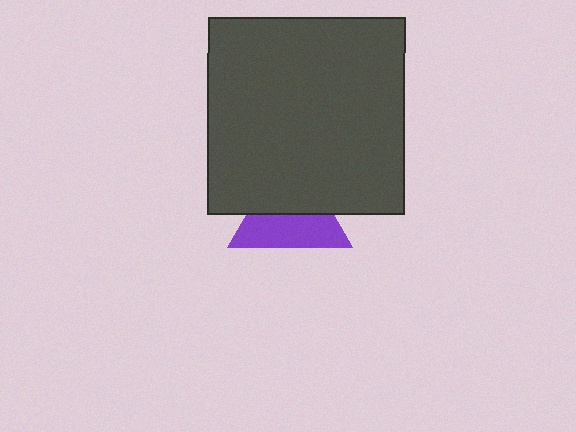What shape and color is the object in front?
The object in front is a dark gray square.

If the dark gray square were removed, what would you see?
You would see the complete purple triangle.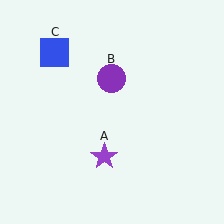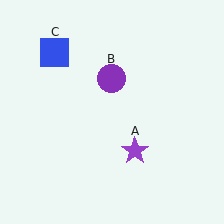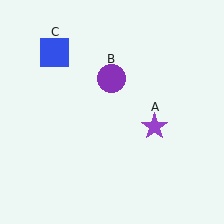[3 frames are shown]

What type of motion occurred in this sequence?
The purple star (object A) rotated counterclockwise around the center of the scene.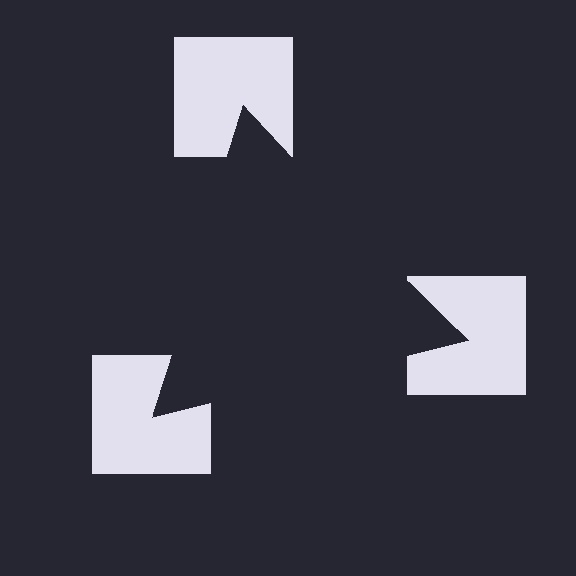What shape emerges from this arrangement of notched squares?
An illusory triangle — its edges are inferred from the aligned wedge cuts in the notched squares, not physically drawn.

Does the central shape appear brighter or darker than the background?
It typically appears slightly darker than the background, even though no actual brightness change is drawn.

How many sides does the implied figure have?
3 sides.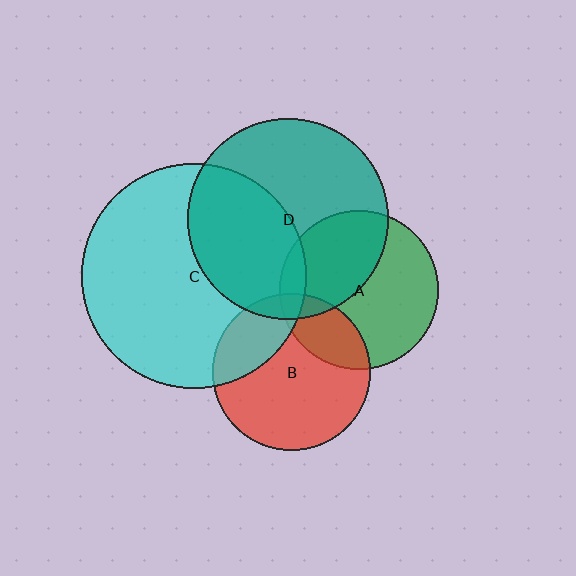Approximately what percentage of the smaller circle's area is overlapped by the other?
Approximately 20%.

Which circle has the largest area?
Circle C (cyan).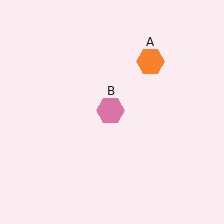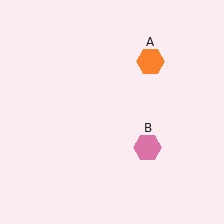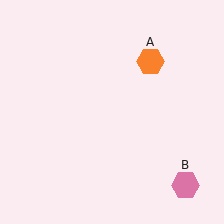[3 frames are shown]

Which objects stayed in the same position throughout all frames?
Orange hexagon (object A) remained stationary.